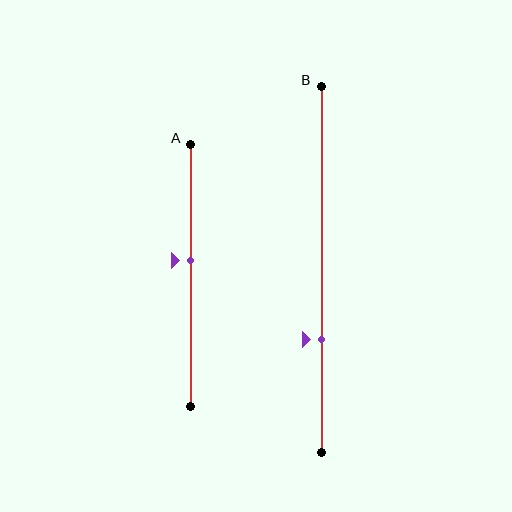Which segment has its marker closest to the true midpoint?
Segment A has its marker closest to the true midpoint.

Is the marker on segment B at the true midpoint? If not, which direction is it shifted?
No, the marker on segment B is shifted downward by about 19% of the segment length.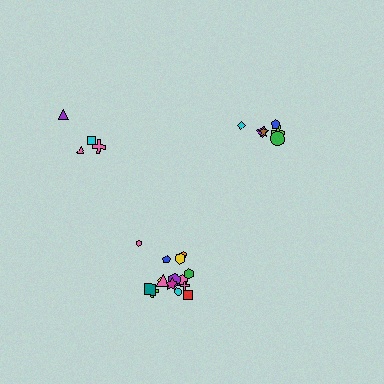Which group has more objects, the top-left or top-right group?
The top-right group.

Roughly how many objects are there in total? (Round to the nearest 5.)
Roughly 25 objects in total.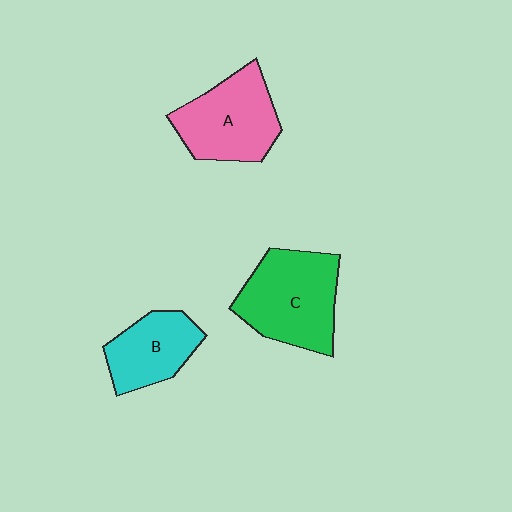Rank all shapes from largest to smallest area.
From largest to smallest: C (green), A (pink), B (cyan).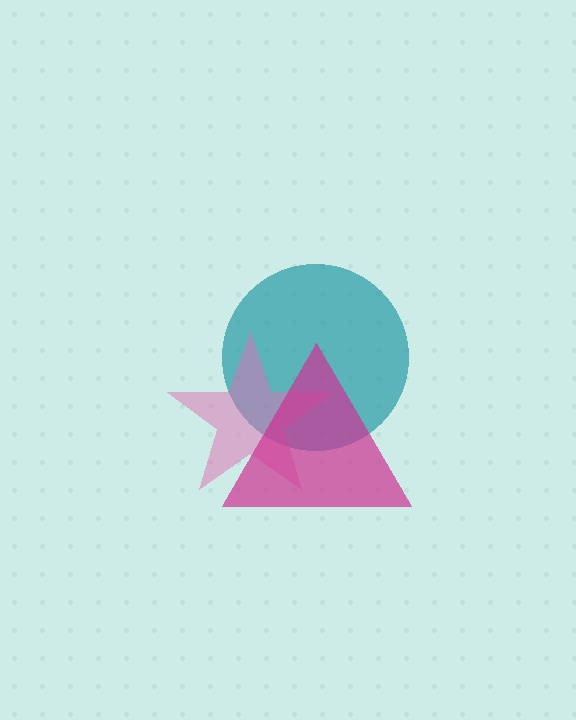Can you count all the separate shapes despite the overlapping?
Yes, there are 3 separate shapes.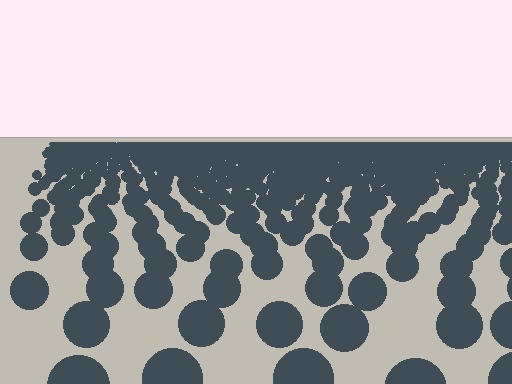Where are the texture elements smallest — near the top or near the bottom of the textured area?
Near the top.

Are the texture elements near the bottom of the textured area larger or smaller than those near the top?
Larger. Near the bottom, elements are closer to the viewer and appear at a bigger on-screen size.